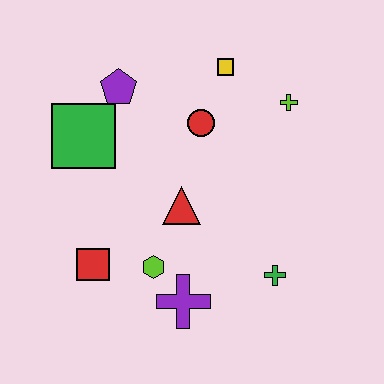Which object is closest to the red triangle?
The lime hexagon is closest to the red triangle.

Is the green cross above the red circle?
No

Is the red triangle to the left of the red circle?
Yes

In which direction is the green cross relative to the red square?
The green cross is to the right of the red square.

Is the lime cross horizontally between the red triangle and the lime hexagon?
No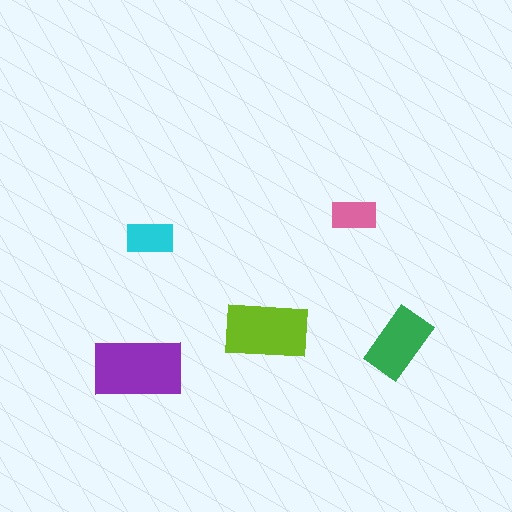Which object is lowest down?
The purple rectangle is bottommost.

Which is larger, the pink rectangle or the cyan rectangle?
The cyan one.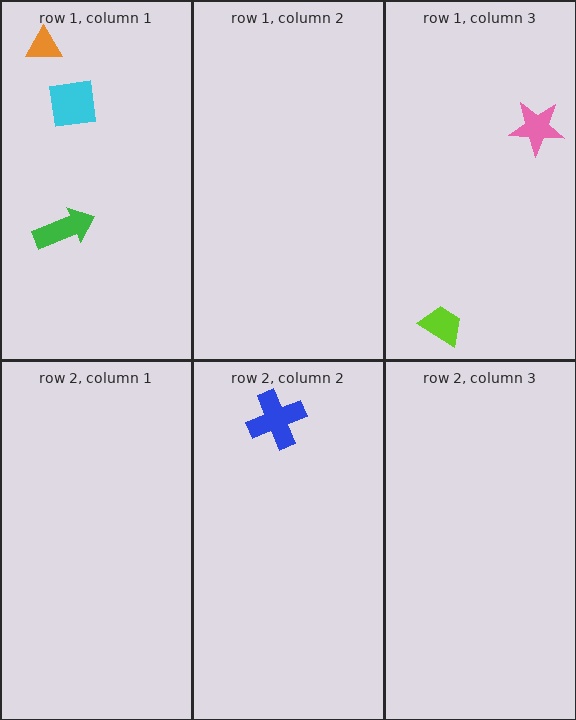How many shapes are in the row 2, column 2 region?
1.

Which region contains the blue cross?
The row 2, column 2 region.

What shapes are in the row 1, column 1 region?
The orange triangle, the cyan square, the green arrow.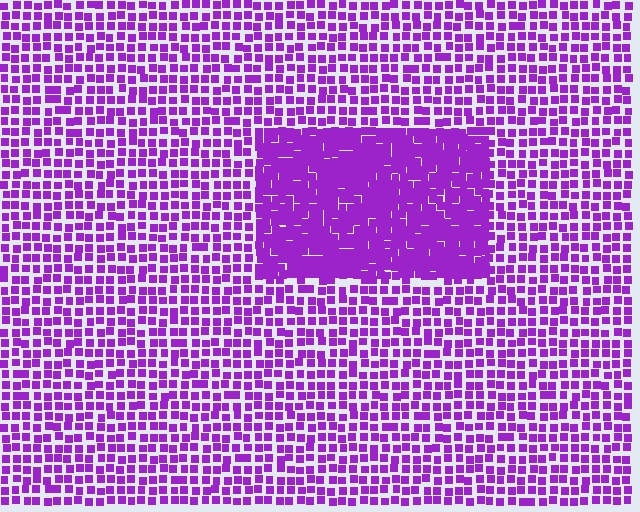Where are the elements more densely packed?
The elements are more densely packed inside the rectangle boundary.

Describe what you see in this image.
The image contains small purple elements arranged at two different densities. A rectangle-shaped region is visible where the elements are more densely packed than the surrounding area.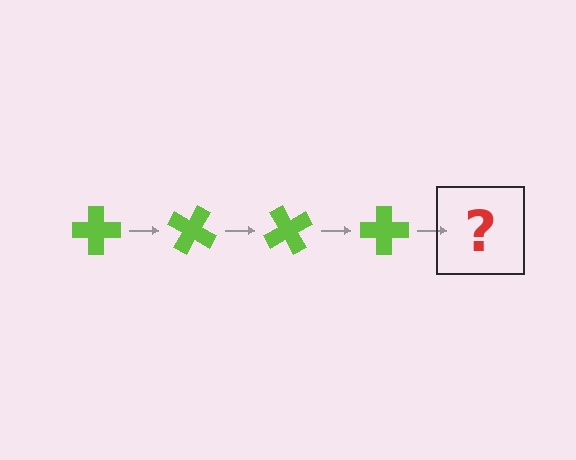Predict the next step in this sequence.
The next step is a lime cross rotated 120 degrees.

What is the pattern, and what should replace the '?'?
The pattern is that the cross rotates 30 degrees each step. The '?' should be a lime cross rotated 120 degrees.